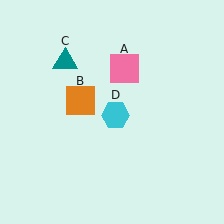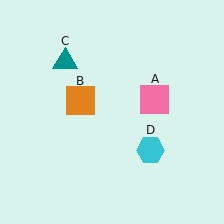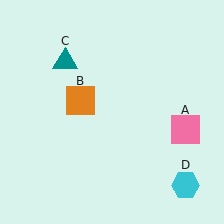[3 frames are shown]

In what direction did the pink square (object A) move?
The pink square (object A) moved down and to the right.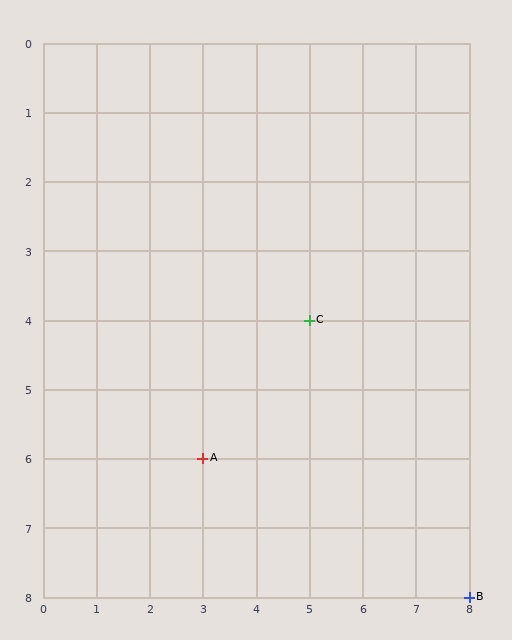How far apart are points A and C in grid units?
Points A and C are 2 columns and 2 rows apart (about 2.8 grid units diagonally).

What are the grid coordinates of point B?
Point B is at grid coordinates (8, 8).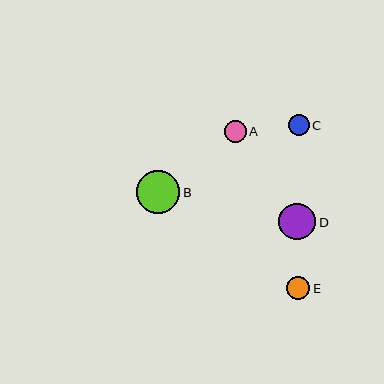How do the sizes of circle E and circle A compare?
Circle E and circle A are approximately the same size.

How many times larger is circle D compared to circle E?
Circle D is approximately 1.6 times the size of circle E.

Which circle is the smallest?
Circle C is the smallest with a size of approximately 20 pixels.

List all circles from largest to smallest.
From largest to smallest: B, D, E, A, C.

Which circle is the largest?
Circle B is the largest with a size of approximately 43 pixels.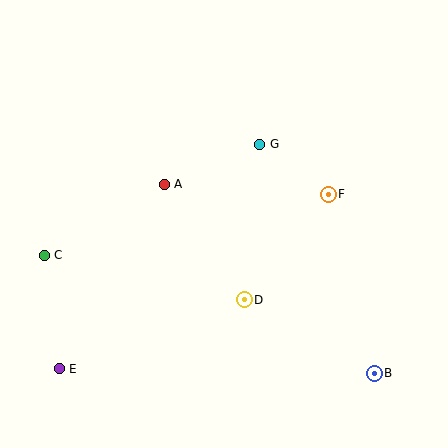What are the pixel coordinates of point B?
Point B is at (374, 373).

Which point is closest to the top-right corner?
Point F is closest to the top-right corner.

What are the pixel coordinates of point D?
Point D is at (244, 300).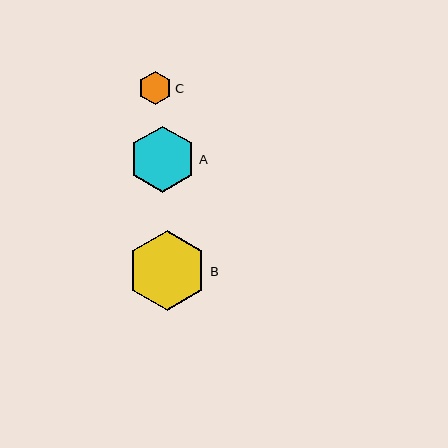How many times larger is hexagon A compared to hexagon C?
Hexagon A is approximately 2.0 times the size of hexagon C.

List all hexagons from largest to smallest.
From largest to smallest: B, A, C.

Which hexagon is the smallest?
Hexagon C is the smallest with a size of approximately 33 pixels.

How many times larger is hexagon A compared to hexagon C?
Hexagon A is approximately 2.0 times the size of hexagon C.